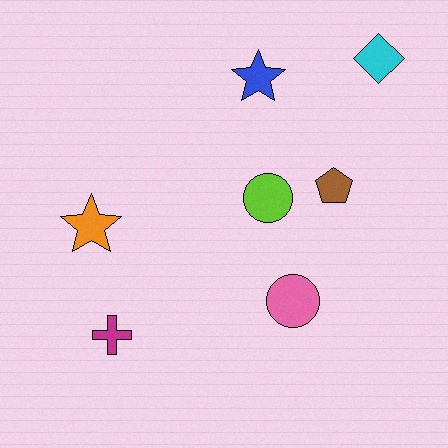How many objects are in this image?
There are 7 objects.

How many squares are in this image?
There are no squares.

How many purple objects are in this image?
There are no purple objects.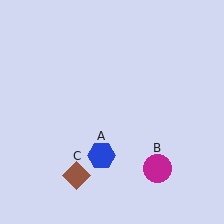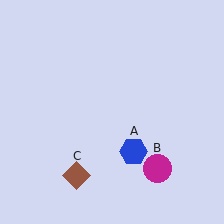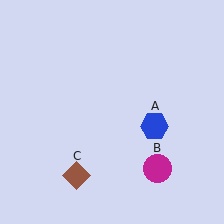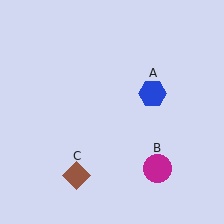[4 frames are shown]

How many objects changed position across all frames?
1 object changed position: blue hexagon (object A).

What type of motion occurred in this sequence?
The blue hexagon (object A) rotated counterclockwise around the center of the scene.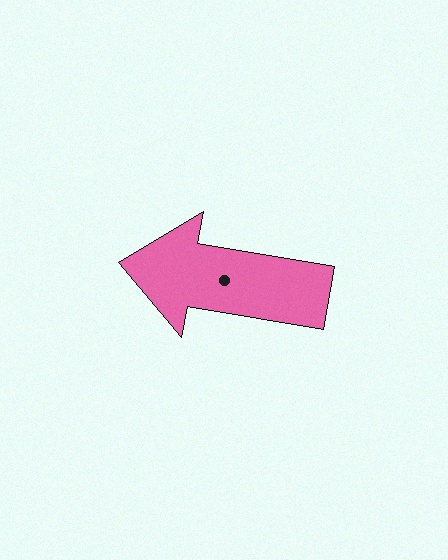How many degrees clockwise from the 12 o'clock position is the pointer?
Approximately 280 degrees.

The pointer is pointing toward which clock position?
Roughly 9 o'clock.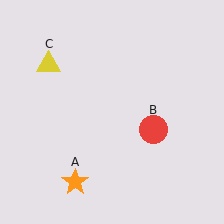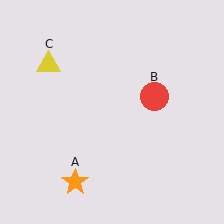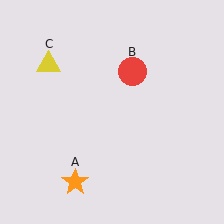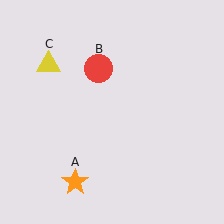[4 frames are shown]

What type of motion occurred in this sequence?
The red circle (object B) rotated counterclockwise around the center of the scene.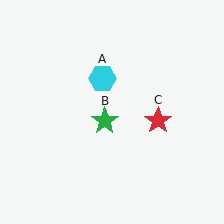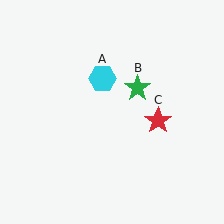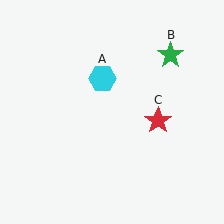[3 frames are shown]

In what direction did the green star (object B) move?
The green star (object B) moved up and to the right.